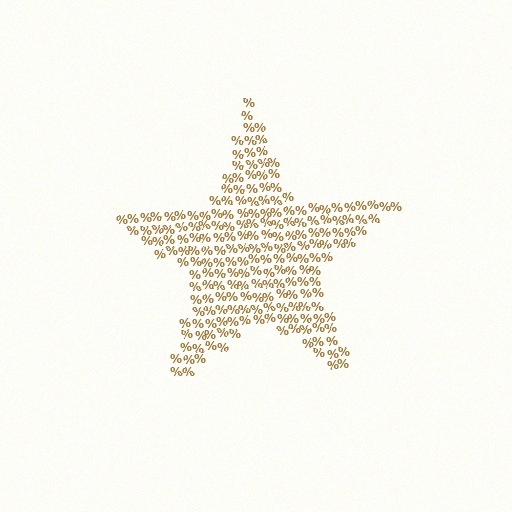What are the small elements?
The small elements are percent signs.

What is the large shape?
The large shape is a star.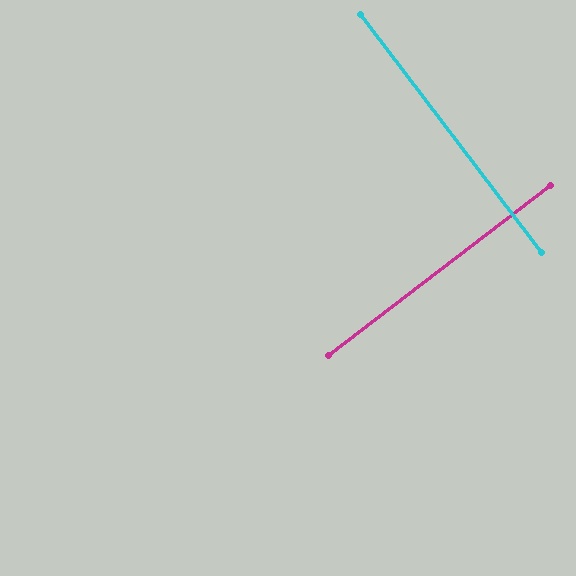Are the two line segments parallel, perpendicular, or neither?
Perpendicular — they meet at approximately 90°.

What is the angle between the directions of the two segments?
Approximately 90 degrees.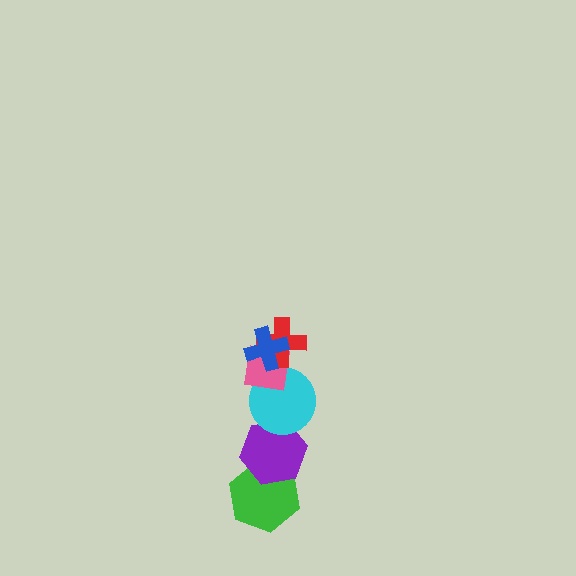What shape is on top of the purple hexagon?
The cyan circle is on top of the purple hexagon.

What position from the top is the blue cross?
The blue cross is 1st from the top.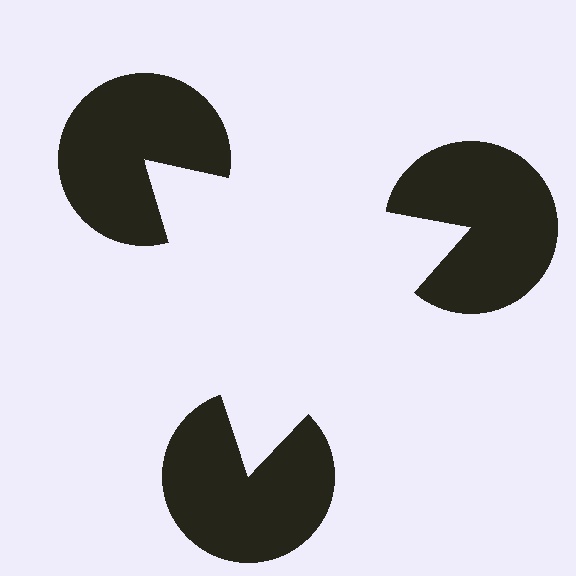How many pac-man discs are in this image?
There are 3 — one at each vertex of the illusory triangle.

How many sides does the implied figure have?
3 sides.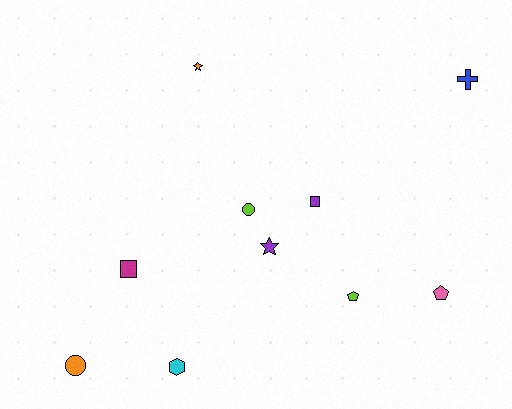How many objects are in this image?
There are 10 objects.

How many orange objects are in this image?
There are 2 orange objects.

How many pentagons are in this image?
There are 2 pentagons.